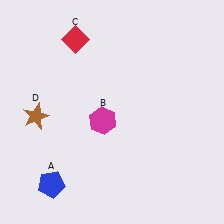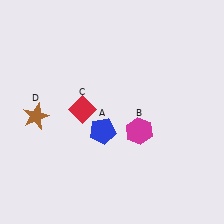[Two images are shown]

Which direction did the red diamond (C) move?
The red diamond (C) moved down.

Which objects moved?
The objects that moved are: the blue pentagon (A), the magenta hexagon (B), the red diamond (C).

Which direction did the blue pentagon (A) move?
The blue pentagon (A) moved up.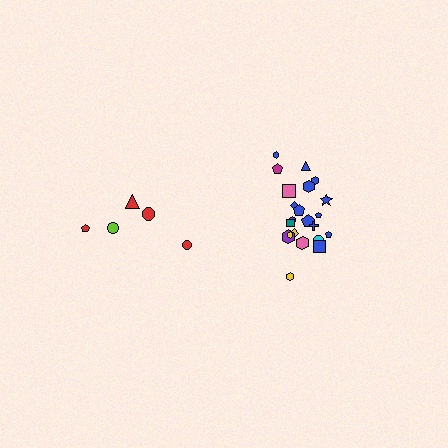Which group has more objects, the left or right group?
The right group.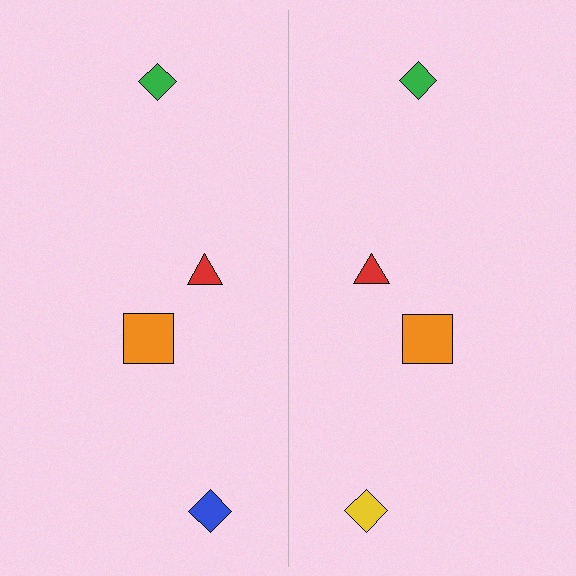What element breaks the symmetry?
The yellow diamond on the right side breaks the symmetry — its mirror counterpart is blue.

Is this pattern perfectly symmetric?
No, the pattern is not perfectly symmetric. The yellow diamond on the right side breaks the symmetry — its mirror counterpart is blue.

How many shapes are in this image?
There are 8 shapes in this image.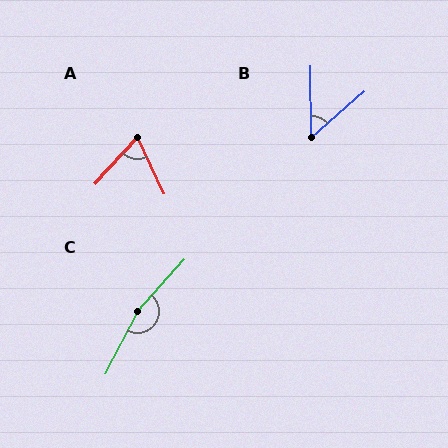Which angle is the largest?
C, at approximately 166 degrees.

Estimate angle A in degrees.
Approximately 67 degrees.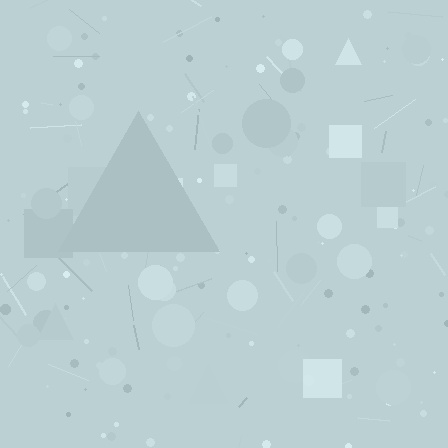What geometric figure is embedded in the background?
A triangle is embedded in the background.